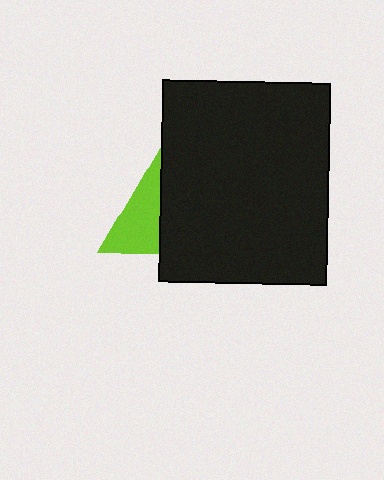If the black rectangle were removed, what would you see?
You would see the complete lime triangle.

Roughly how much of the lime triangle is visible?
About half of it is visible (roughly 52%).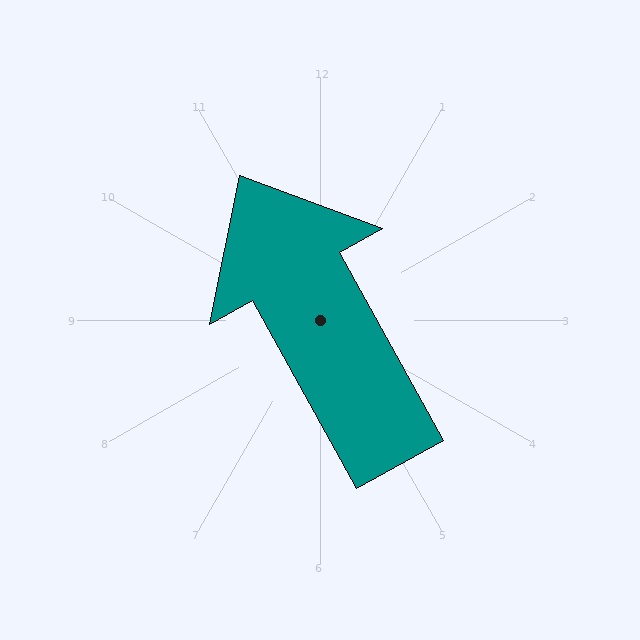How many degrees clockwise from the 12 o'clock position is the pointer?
Approximately 331 degrees.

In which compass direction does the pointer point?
Northwest.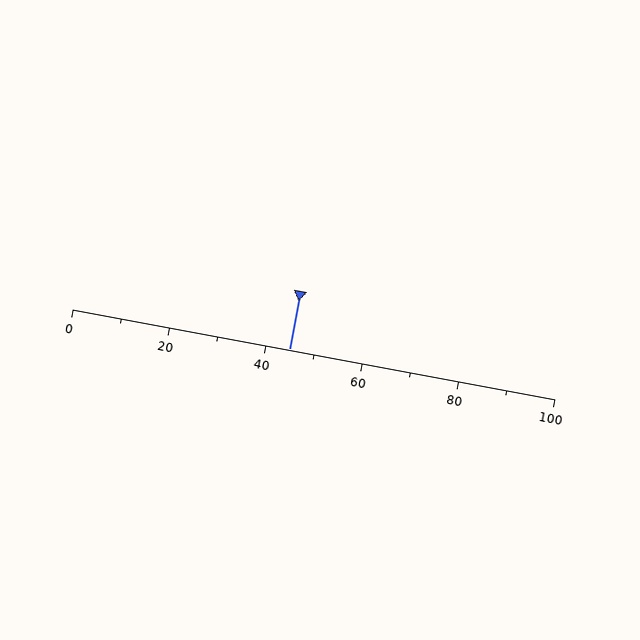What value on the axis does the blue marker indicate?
The marker indicates approximately 45.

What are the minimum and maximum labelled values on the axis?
The axis runs from 0 to 100.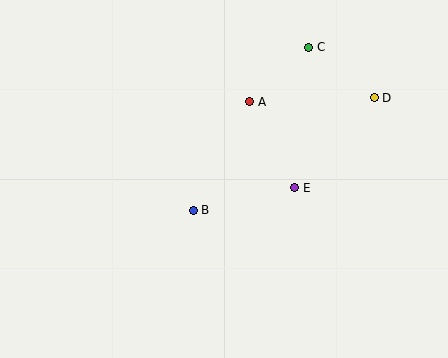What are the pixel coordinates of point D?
Point D is at (374, 98).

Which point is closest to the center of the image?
Point B at (193, 210) is closest to the center.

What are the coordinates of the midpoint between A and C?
The midpoint between A and C is at (279, 74).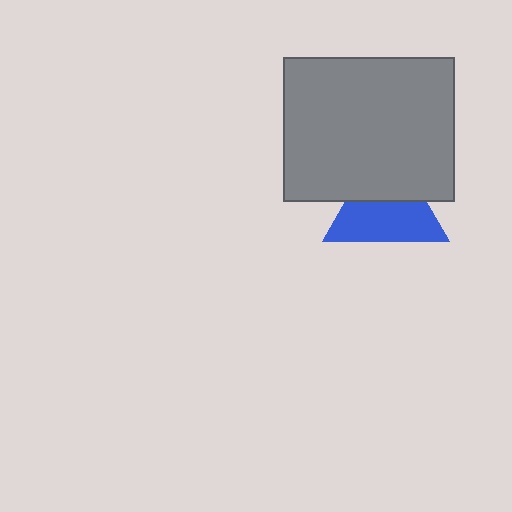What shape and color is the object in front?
The object in front is a gray rectangle.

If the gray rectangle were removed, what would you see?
You would see the complete blue triangle.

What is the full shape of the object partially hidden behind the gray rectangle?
The partially hidden object is a blue triangle.